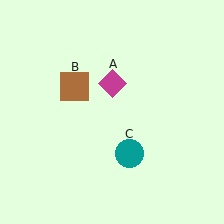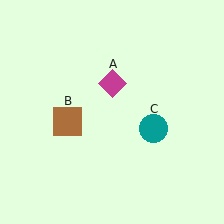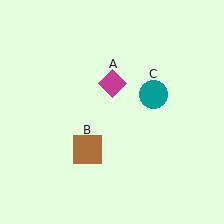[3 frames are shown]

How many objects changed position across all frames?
2 objects changed position: brown square (object B), teal circle (object C).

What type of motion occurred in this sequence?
The brown square (object B), teal circle (object C) rotated counterclockwise around the center of the scene.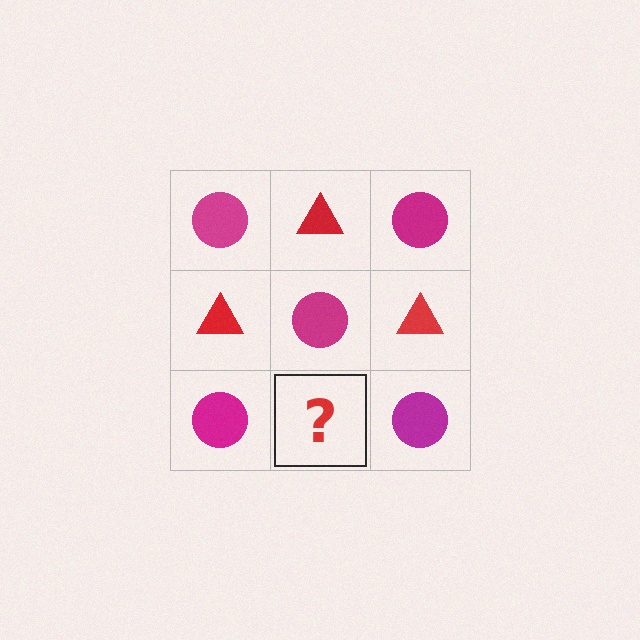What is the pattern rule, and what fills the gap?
The rule is that it alternates magenta circle and red triangle in a checkerboard pattern. The gap should be filled with a red triangle.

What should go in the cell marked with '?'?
The missing cell should contain a red triangle.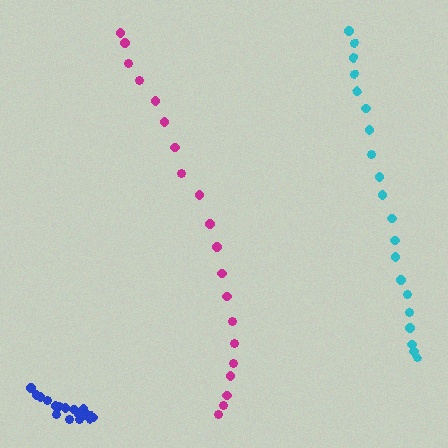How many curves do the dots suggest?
There are 3 distinct paths.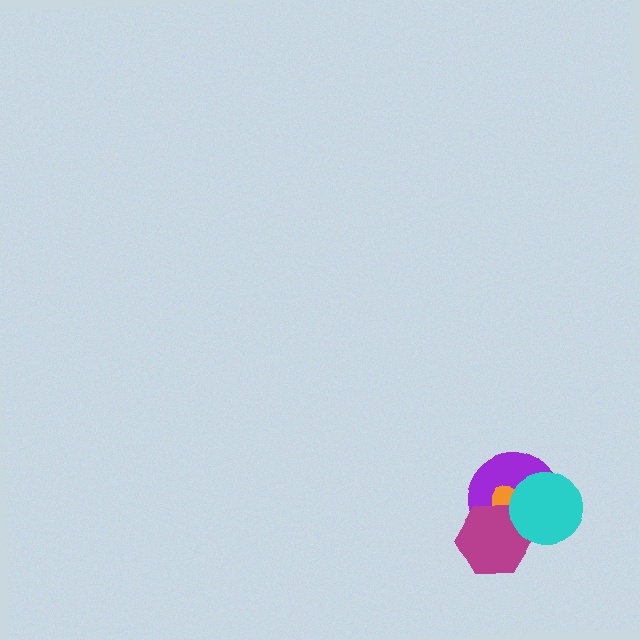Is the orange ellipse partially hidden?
Yes, it is partially covered by another shape.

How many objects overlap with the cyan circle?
3 objects overlap with the cyan circle.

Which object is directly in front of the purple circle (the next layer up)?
The orange ellipse is directly in front of the purple circle.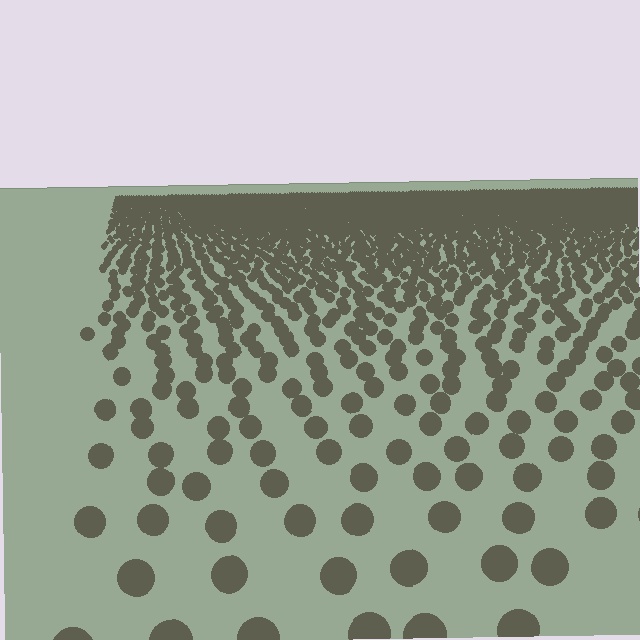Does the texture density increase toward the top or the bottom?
Density increases toward the top.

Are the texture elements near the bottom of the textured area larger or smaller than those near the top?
Larger. Near the bottom, elements are closer to the viewer and appear at a bigger on-screen size.